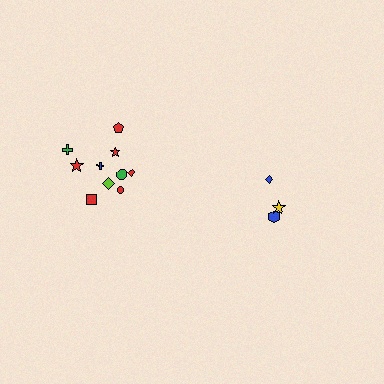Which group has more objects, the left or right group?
The left group.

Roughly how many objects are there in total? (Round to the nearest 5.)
Roughly 15 objects in total.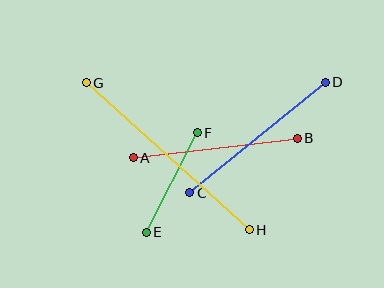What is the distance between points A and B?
The distance is approximately 165 pixels.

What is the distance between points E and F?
The distance is approximately 111 pixels.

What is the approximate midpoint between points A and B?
The midpoint is at approximately (215, 148) pixels.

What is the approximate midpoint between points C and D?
The midpoint is at approximately (257, 138) pixels.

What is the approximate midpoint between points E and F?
The midpoint is at approximately (172, 183) pixels.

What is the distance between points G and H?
The distance is approximately 219 pixels.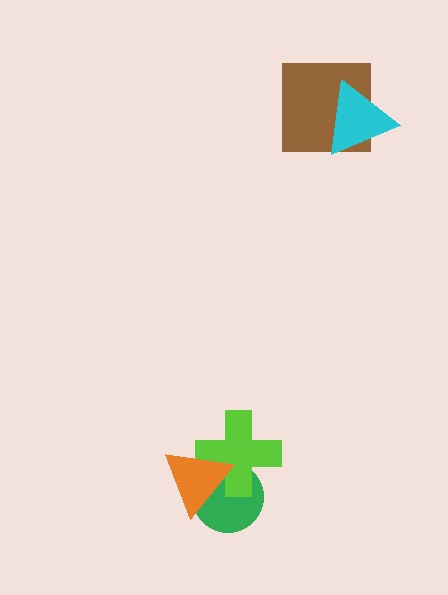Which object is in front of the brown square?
The cyan triangle is in front of the brown square.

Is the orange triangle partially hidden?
No, no other shape covers it.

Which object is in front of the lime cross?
The orange triangle is in front of the lime cross.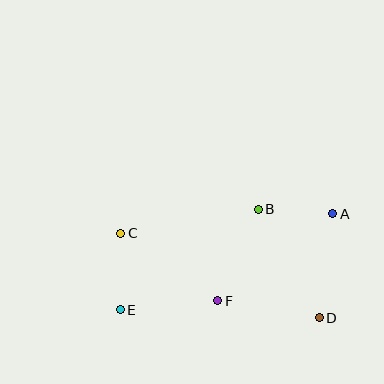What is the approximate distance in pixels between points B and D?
The distance between B and D is approximately 124 pixels.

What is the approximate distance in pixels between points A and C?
The distance between A and C is approximately 213 pixels.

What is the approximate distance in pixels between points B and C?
The distance between B and C is approximately 139 pixels.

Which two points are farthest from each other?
Points A and E are farthest from each other.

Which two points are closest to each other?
Points A and B are closest to each other.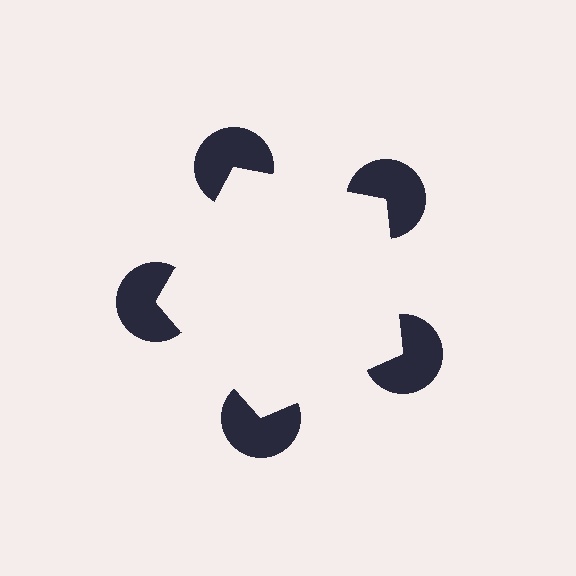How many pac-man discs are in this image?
There are 5 — one at each vertex of the illusory pentagon.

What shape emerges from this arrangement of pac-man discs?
An illusory pentagon — its edges are inferred from the aligned wedge cuts in the pac-man discs, not physically drawn.